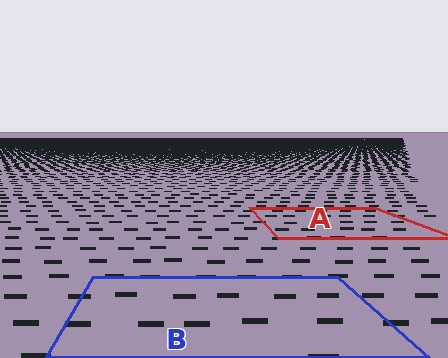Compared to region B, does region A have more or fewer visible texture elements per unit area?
Region A has more texture elements per unit area — they are packed more densely because it is farther away.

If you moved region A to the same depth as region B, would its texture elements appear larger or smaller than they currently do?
They would appear larger. At a closer depth, the same texture elements are projected at a bigger on-screen size.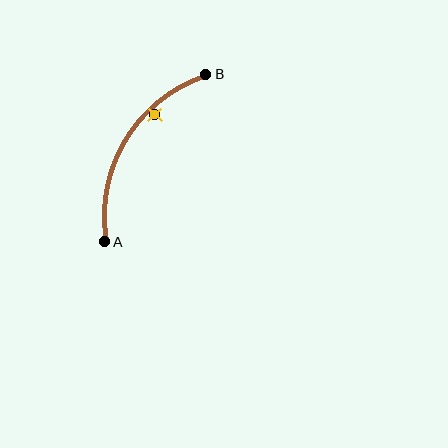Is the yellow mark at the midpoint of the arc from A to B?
No — the yellow mark does not lie on the arc at all. It sits slightly inside the curve.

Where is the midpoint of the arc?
The arc midpoint is the point on the curve farthest from the straight line joining A and B. It sits to the left of that line.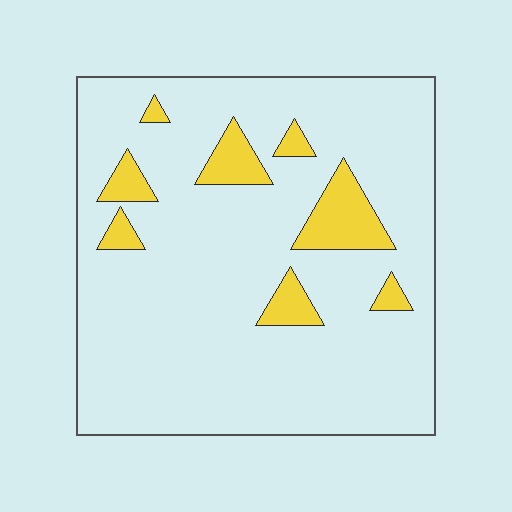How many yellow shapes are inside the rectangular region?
8.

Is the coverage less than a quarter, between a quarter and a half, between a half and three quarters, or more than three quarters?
Less than a quarter.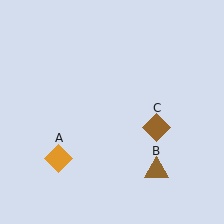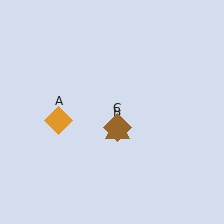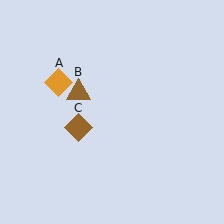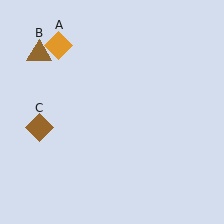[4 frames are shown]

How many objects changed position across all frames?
3 objects changed position: orange diamond (object A), brown triangle (object B), brown diamond (object C).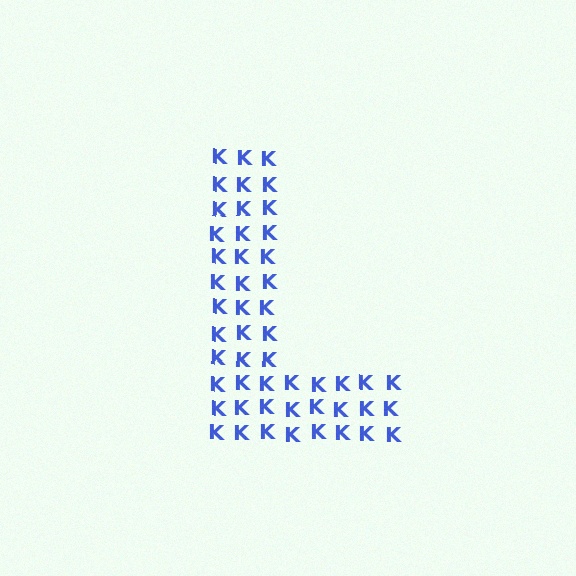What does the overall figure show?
The overall figure shows the letter L.